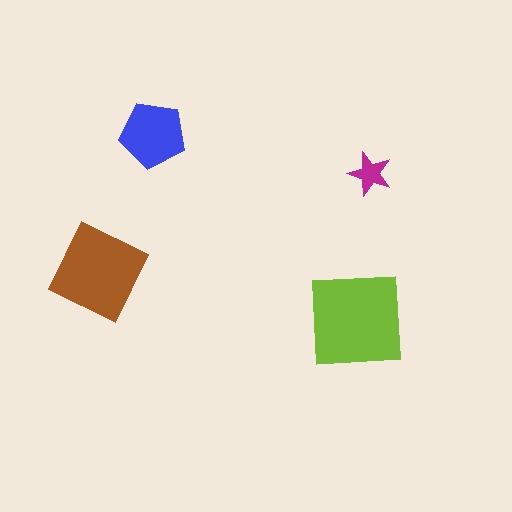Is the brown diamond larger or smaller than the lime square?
Smaller.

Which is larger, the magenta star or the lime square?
The lime square.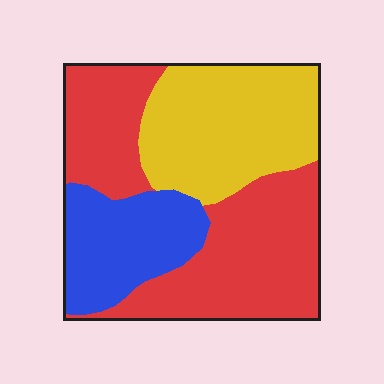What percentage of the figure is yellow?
Yellow covers around 30% of the figure.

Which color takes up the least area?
Blue, at roughly 20%.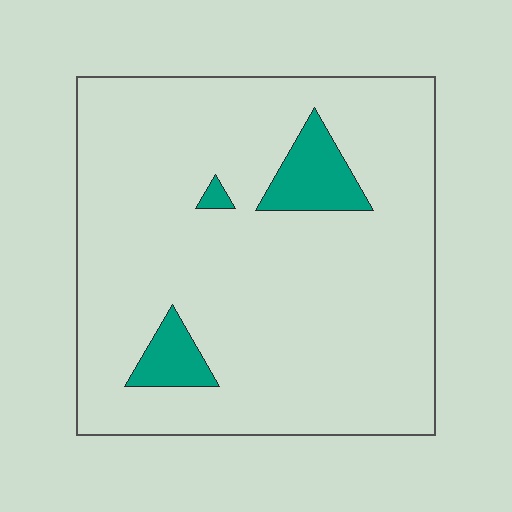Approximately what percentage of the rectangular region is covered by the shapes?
Approximately 10%.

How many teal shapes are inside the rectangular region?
3.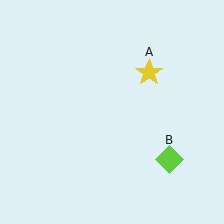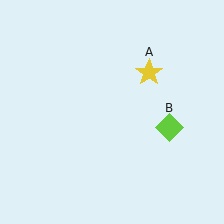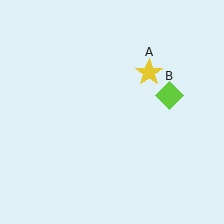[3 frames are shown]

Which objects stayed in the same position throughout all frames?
Yellow star (object A) remained stationary.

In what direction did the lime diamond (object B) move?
The lime diamond (object B) moved up.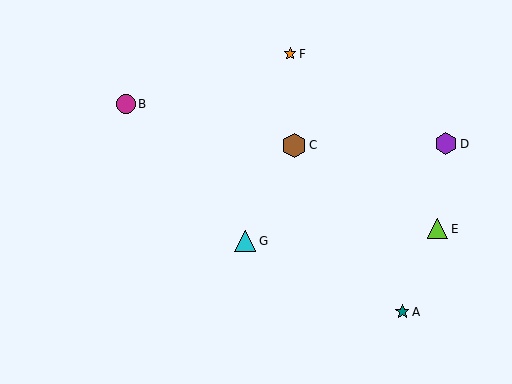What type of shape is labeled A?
Shape A is a teal star.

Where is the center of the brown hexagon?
The center of the brown hexagon is at (294, 145).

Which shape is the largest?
The brown hexagon (labeled C) is the largest.